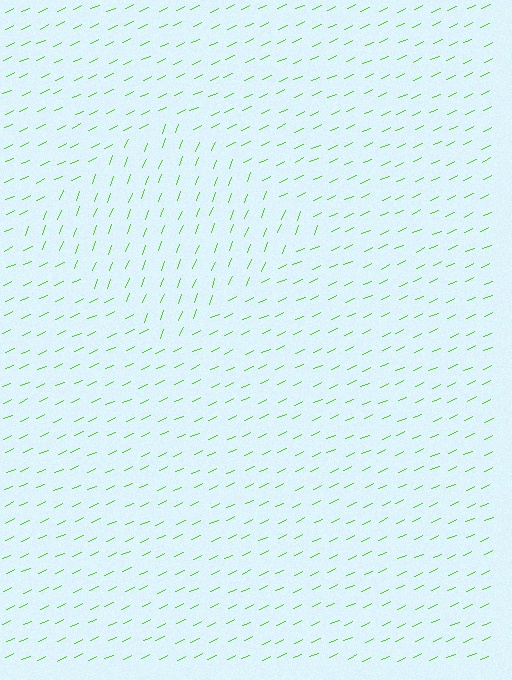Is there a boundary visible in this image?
Yes, there is a texture boundary formed by a change in line orientation.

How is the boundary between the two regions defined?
The boundary is defined purely by a change in line orientation (approximately 45 degrees difference). All lines are the same color and thickness.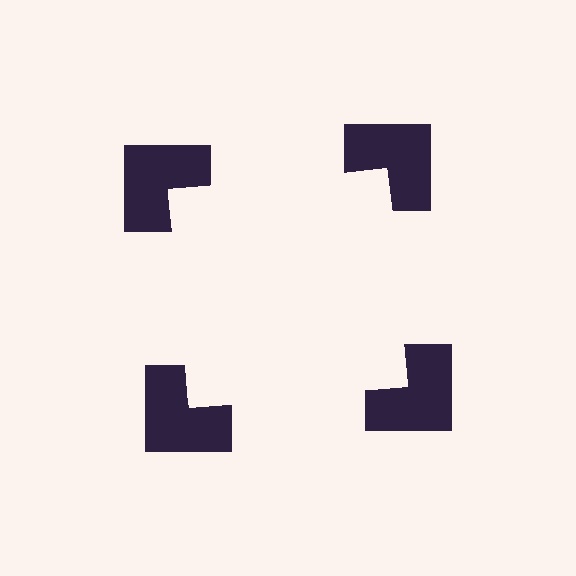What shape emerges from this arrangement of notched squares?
An illusory square — its edges are inferred from the aligned wedge cuts in the notched squares, not physically drawn.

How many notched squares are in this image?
There are 4 — one at each vertex of the illusory square.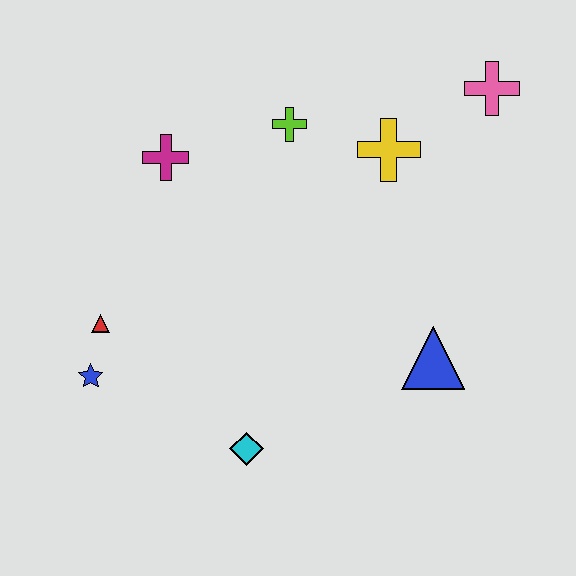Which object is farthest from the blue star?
The pink cross is farthest from the blue star.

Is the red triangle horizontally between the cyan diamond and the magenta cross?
No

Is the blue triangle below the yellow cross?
Yes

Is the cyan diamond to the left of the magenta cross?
No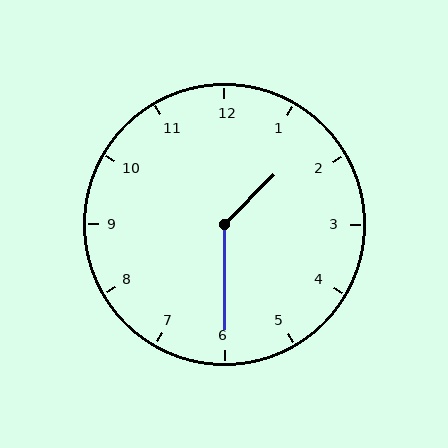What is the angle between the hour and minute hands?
Approximately 135 degrees.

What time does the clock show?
1:30.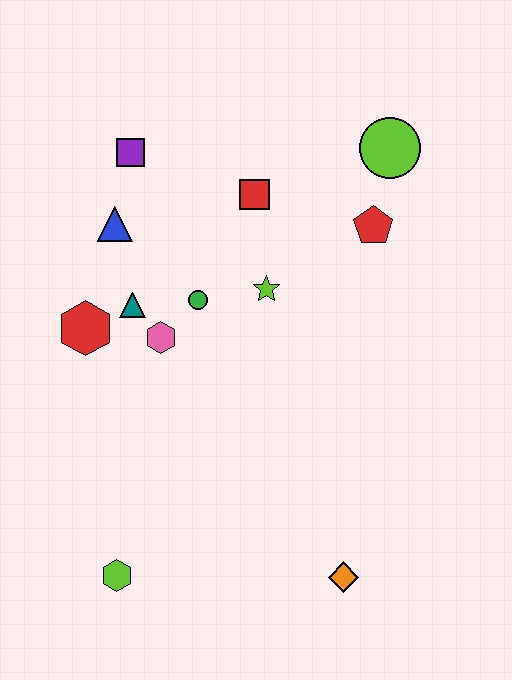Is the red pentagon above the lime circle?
No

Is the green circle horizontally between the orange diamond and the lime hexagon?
Yes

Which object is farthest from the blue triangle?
The orange diamond is farthest from the blue triangle.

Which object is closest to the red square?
The lime star is closest to the red square.